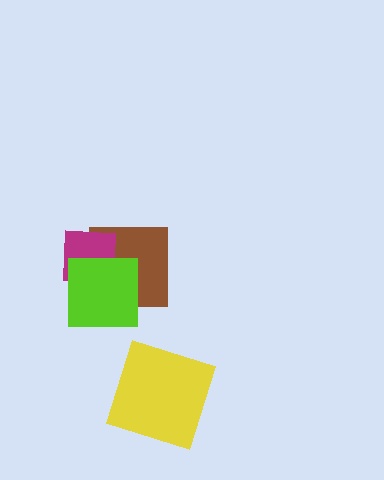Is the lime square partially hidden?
No, no other shape covers it.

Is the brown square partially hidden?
Yes, it is partially covered by another shape.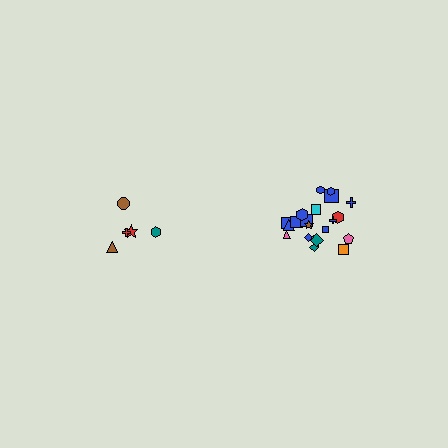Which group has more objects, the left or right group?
The right group.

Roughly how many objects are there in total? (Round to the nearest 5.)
Roughly 25 objects in total.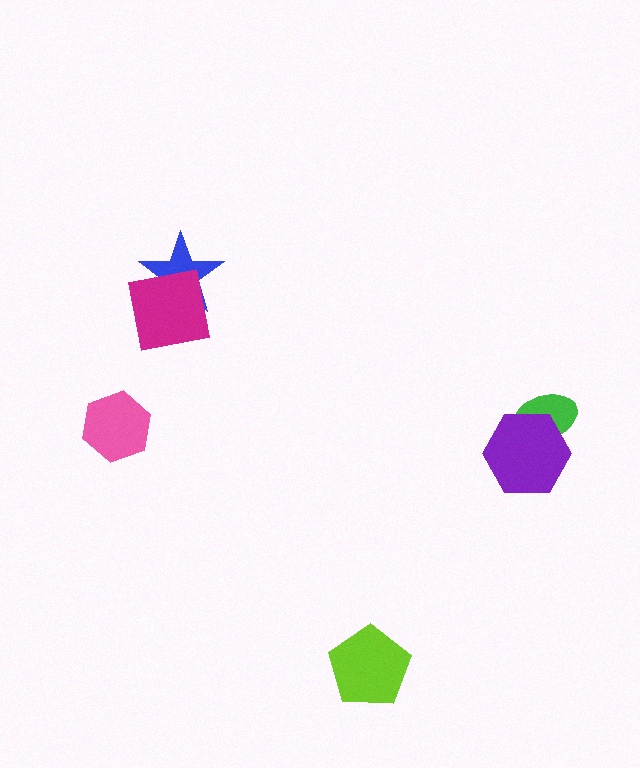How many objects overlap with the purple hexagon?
1 object overlaps with the purple hexagon.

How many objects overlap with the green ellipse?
1 object overlaps with the green ellipse.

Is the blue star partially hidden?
Yes, it is partially covered by another shape.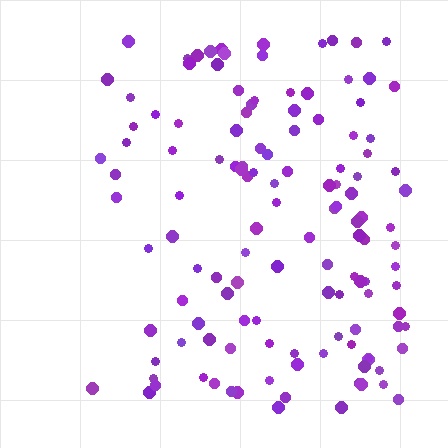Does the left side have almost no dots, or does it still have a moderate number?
Still a moderate number, just noticeably fewer than the right.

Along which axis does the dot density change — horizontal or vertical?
Horizontal.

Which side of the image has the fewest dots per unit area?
The left.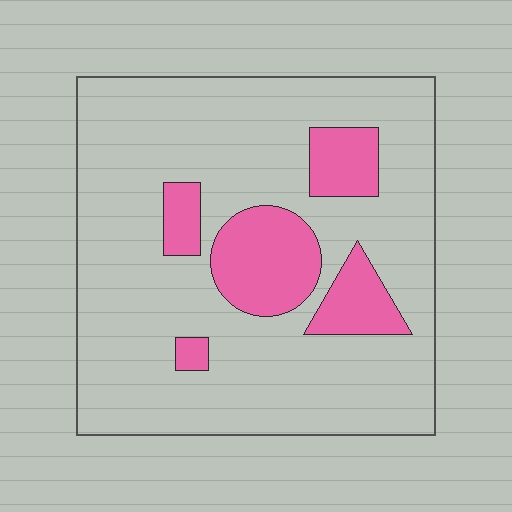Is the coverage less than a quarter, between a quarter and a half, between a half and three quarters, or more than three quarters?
Less than a quarter.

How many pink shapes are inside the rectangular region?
5.